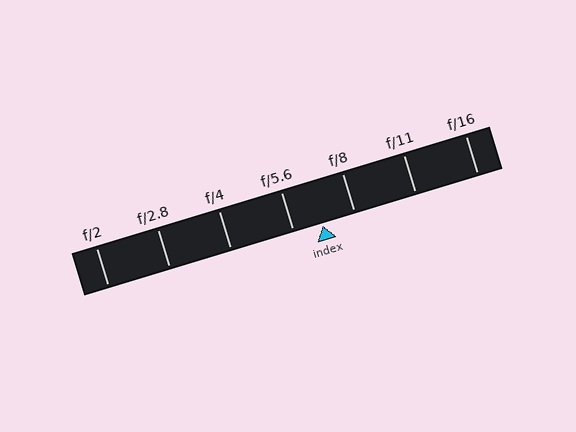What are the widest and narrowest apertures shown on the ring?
The widest aperture shown is f/2 and the narrowest is f/16.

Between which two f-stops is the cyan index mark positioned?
The index mark is between f/5.6 and f/8.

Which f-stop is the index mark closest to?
The index mark is closest to f/5.6.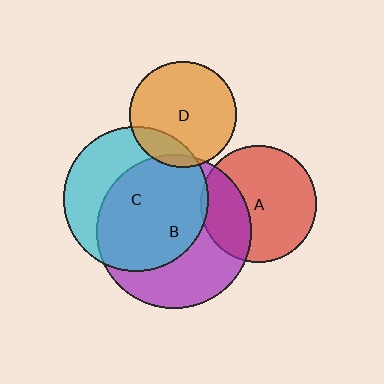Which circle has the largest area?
Circle B (purple).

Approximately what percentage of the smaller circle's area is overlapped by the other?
Approximately 5%.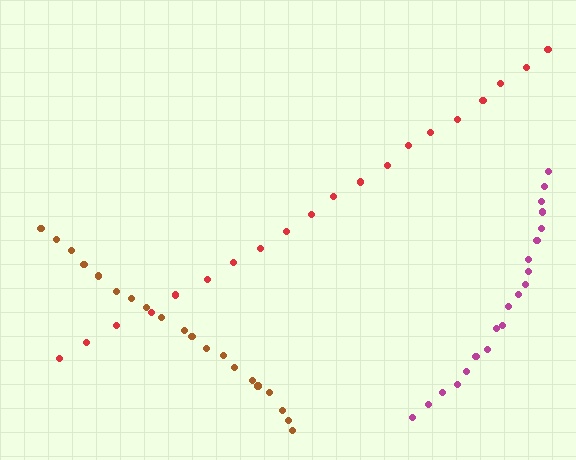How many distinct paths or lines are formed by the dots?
There are 3 distinct paths.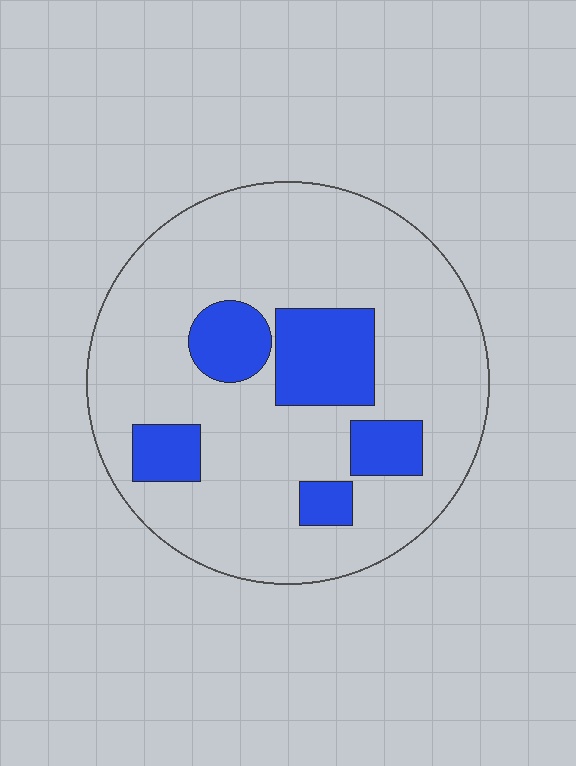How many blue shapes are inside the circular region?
5.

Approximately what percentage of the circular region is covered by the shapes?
Approximately 20%.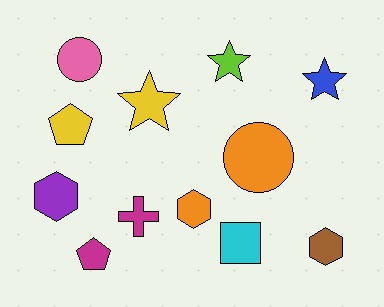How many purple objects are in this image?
There is 1 purple object.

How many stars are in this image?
There are 3 stars.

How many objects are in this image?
There are 12 objects.